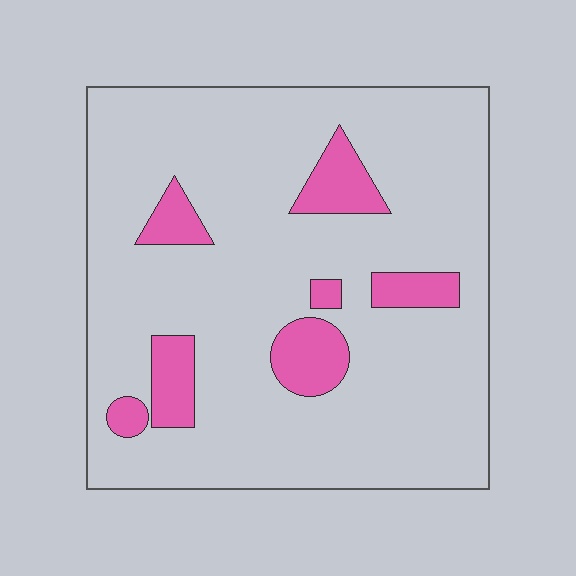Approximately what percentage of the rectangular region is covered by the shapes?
Approximately 15%.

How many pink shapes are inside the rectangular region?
7.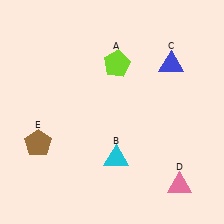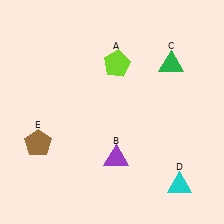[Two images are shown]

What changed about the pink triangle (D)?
In Image 1, D is pink. In Image 2, it changed to cyan.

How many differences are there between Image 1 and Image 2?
There are 3 differences between the two images.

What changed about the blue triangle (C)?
In Image 1, C is blue. In Image 2, it changed to green.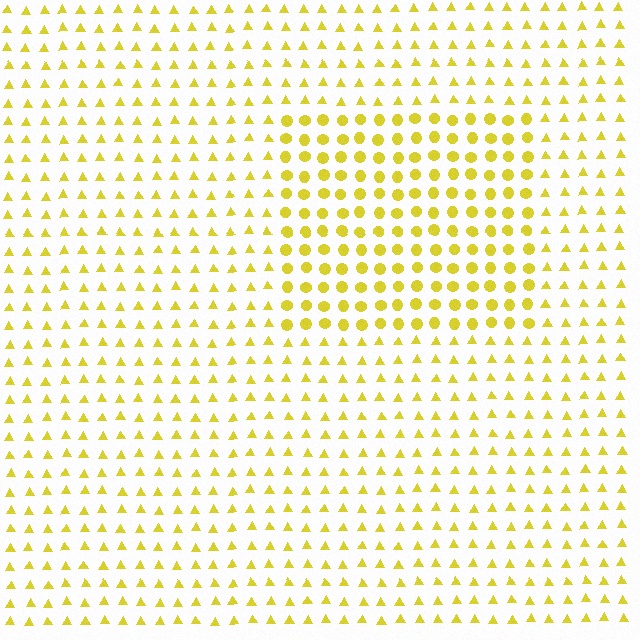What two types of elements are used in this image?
The image uses circles inside the rectangle region and triangles outside it.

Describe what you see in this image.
The image is filled with small yellow elements arranged in a uniform grid. A rectangle-shaped region contains circles, while the surrounding area contains triangles. The boundary is defined purely by the change in element shape.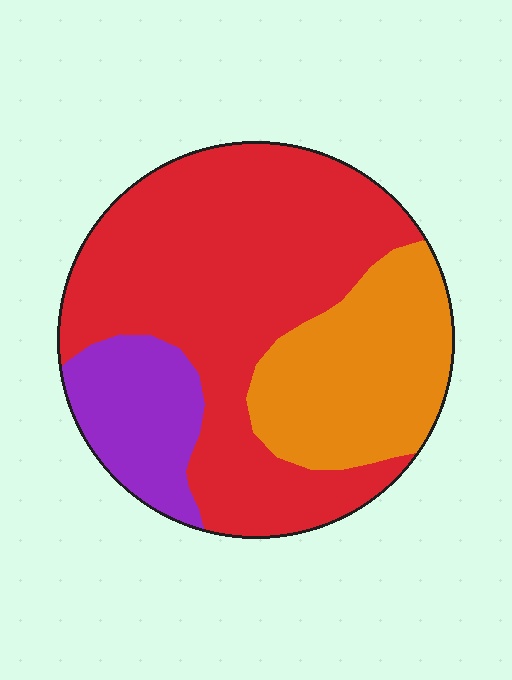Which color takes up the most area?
Red, at roughly 60%.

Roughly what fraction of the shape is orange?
Orange takes up about one quarter (1/4) of the shape.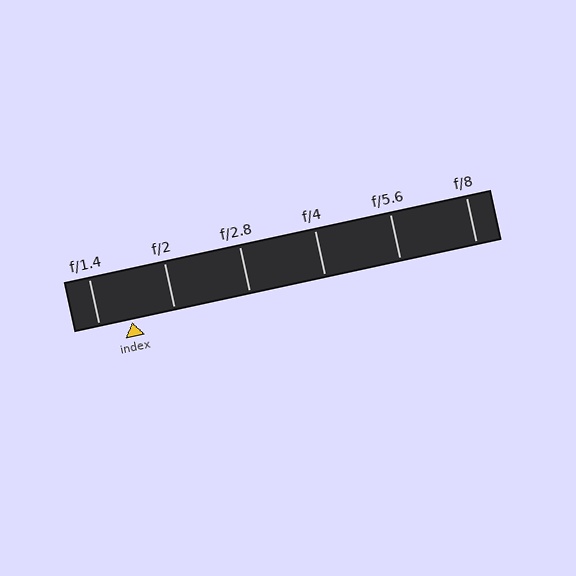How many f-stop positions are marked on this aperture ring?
There are 6 f-stop positions marked.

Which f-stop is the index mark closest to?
The index mark is closest to f/1.4.